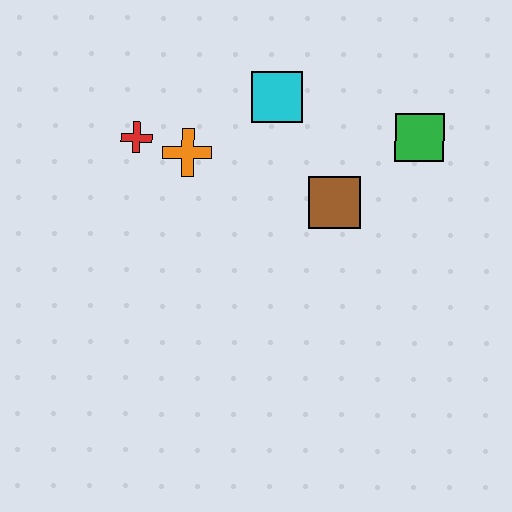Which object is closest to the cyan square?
The orange cross is closest to the cyan square.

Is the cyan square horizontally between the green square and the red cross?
Yes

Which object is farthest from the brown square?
The red cross is farthest from the brown square.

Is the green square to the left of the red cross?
No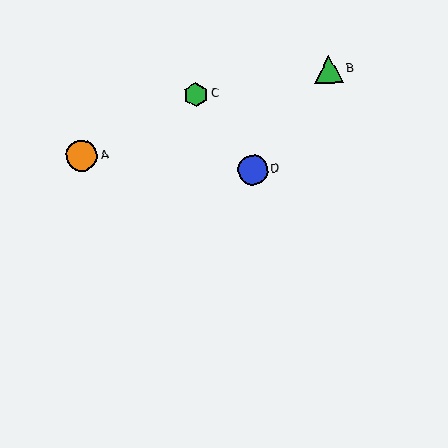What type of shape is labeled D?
Shape D is a blue circle.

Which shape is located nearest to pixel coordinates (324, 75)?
The green triangle (labeled B) at (329, 69) is nearest to that location.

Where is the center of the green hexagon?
The center of the green hexagon is at (196, 95).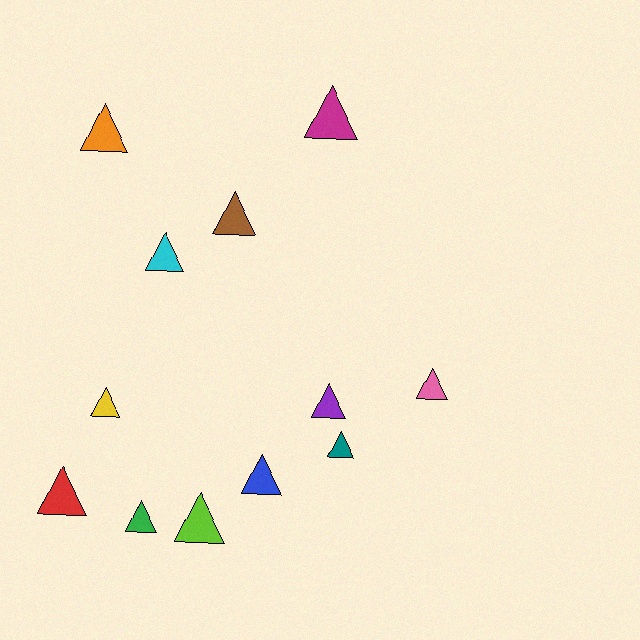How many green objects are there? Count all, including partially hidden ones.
There is 1 green object.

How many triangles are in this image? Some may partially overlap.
There are 12 triangles.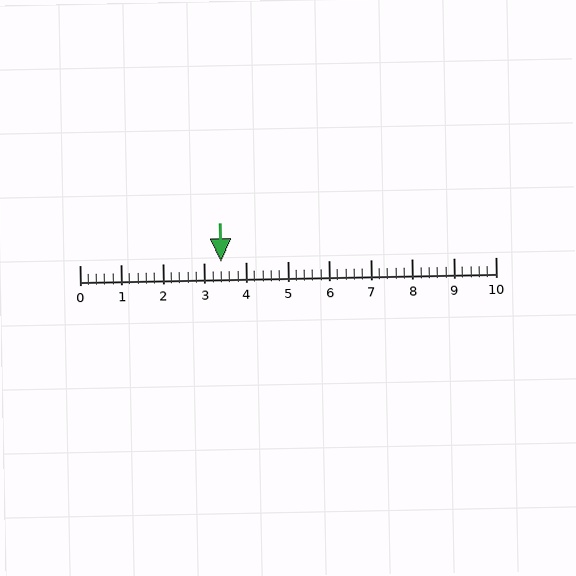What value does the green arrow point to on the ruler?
The green arrow points to approximately 3.4.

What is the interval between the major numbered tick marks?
The major tick marks are spaced 1 units apart.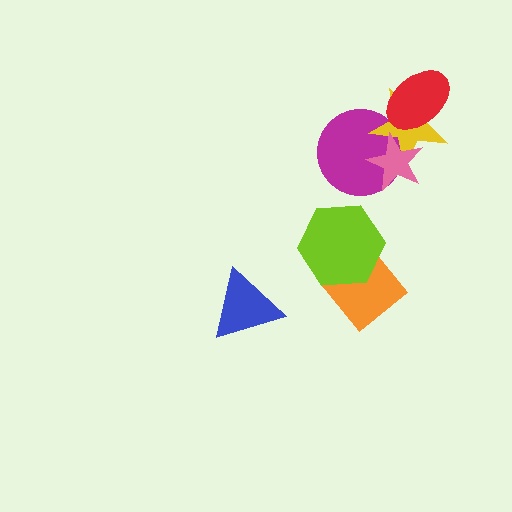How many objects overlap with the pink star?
2 objects overlap with the pink star.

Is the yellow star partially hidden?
Yes, it is partially covered by another shape.